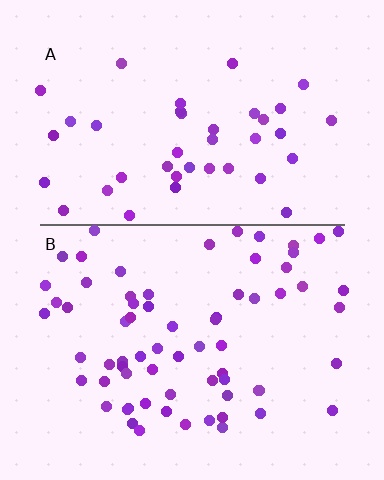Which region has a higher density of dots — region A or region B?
B (the bottom).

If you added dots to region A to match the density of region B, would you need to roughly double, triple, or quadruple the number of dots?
Approximately double.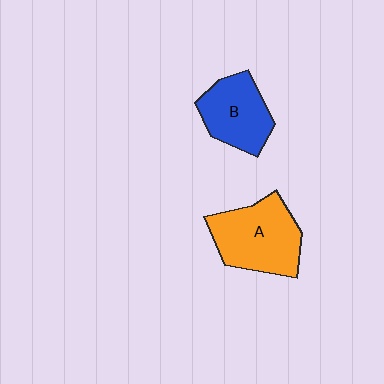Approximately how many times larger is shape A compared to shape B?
Approximately 1.3 times.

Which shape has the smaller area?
Shape B (blue).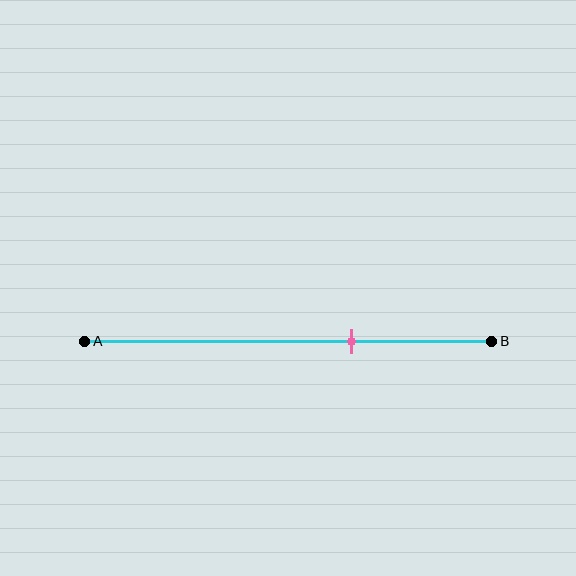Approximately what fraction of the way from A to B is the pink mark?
The pink mark is approximately 65% of the way from A to B.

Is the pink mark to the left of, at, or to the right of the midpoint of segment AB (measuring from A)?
The pink mark is to the right of the midpoint of segment AB.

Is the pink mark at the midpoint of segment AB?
No, the mark is at about 65% from A, not at the 50% midpoint.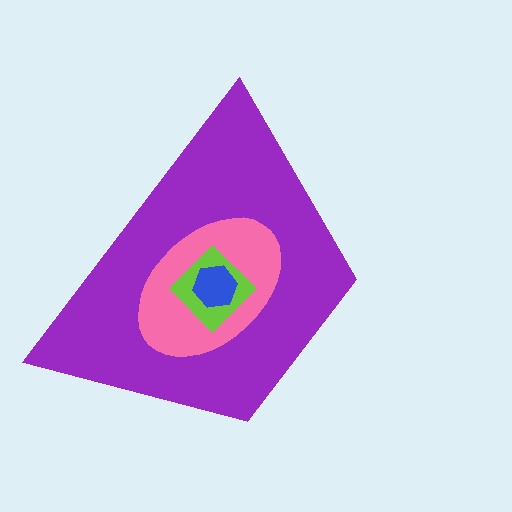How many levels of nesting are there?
4.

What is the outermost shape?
The purple trapezoid.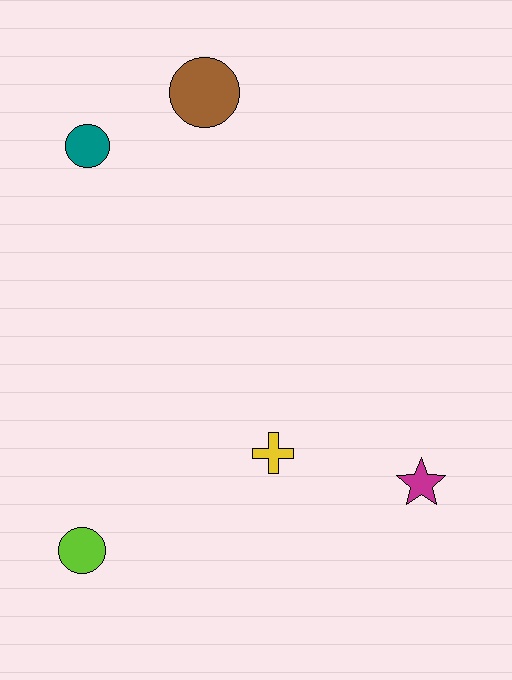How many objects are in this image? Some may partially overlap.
There are 5 objects.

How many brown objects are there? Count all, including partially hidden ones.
There is 1 brown object.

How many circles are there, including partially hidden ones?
There are 3 circles.